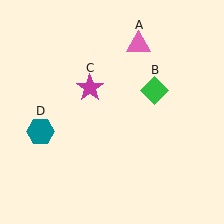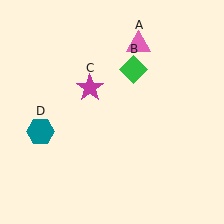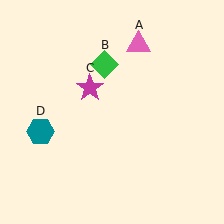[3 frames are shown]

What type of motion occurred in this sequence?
The green diamond (object B) rotated counterclockwise around the center of the scene.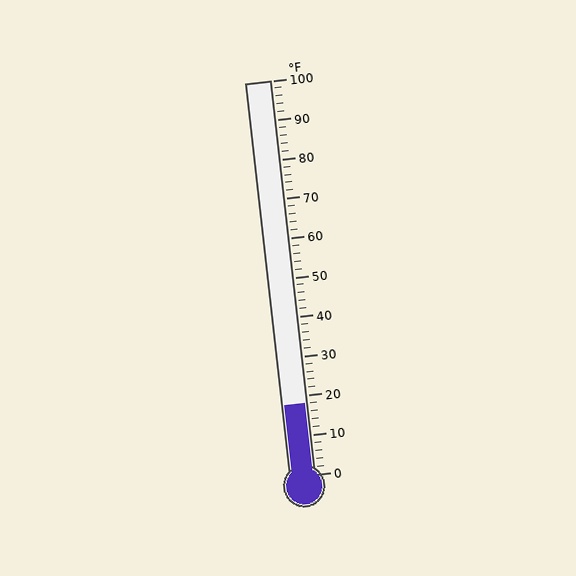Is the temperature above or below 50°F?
The temperature is below 50°F.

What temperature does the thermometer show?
The thermometer shows approximately 18°F.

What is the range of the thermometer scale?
The thermometer scale ranges from 0°F to 100°F.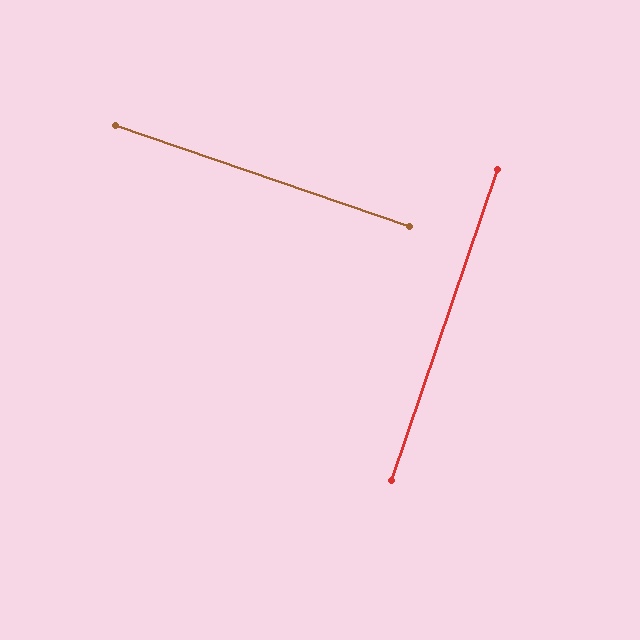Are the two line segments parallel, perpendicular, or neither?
Perpendicular — they meet at approximately 90°.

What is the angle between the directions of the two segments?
Approximately 90 degrees.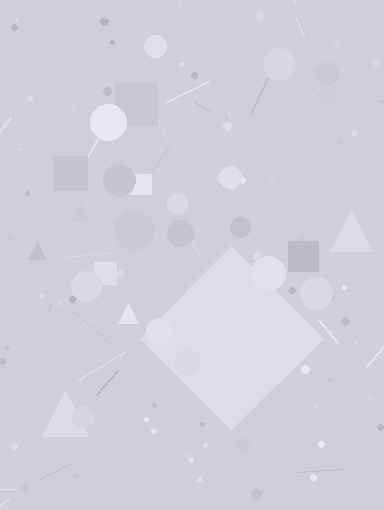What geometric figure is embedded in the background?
A diamond is embedded in the background.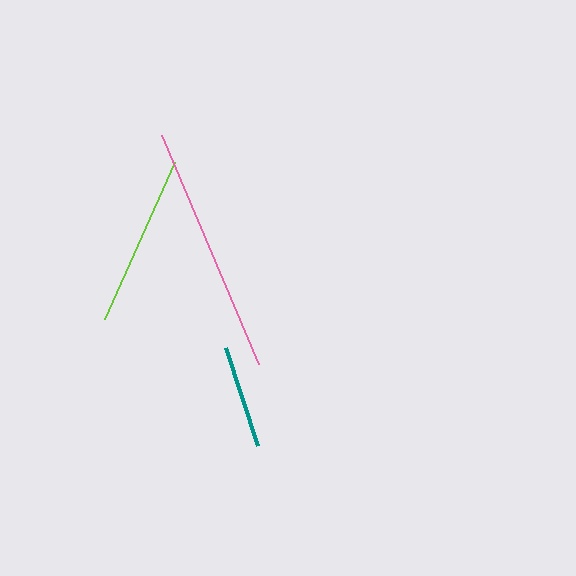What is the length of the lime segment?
The lime segment is approximately 172 pixels long.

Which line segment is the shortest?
The teal line is the shortest at approximately 104 pixels.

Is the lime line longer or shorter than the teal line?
The lime line is longer than the teal line.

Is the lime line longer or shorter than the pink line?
The pink line is longer than the lime line.